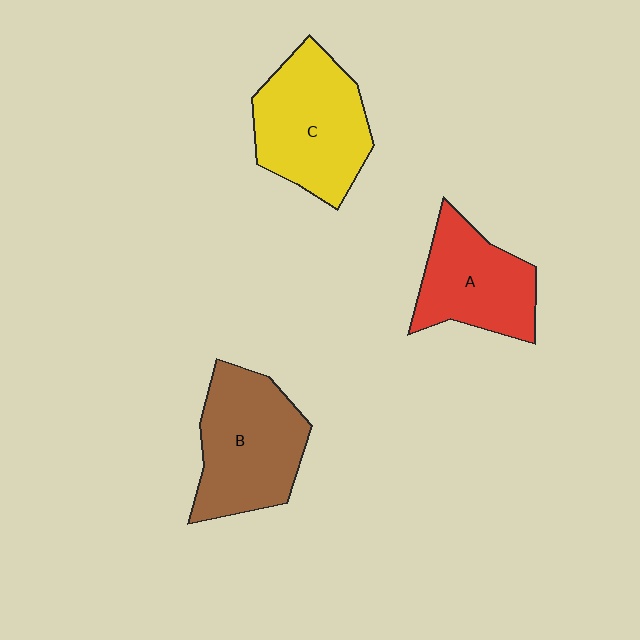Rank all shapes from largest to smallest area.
From largest to smallest: C (yellow), B (brown), A (red).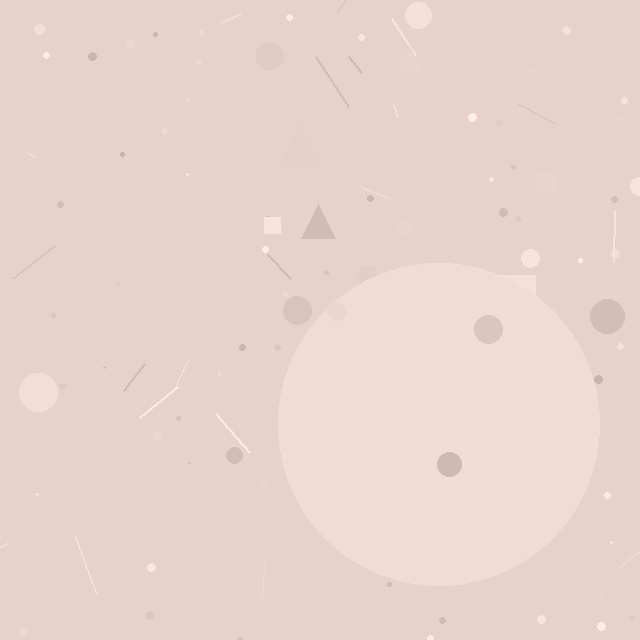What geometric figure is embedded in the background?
A circle is embedded in the background.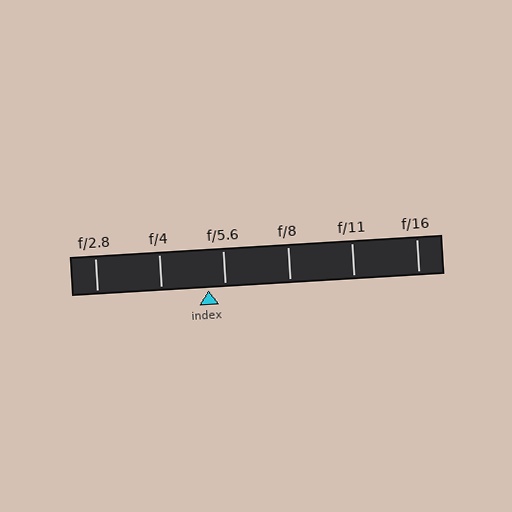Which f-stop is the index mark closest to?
The index mark is closest to f/5.6.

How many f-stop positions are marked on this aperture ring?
There are 6 f-stop positions marked.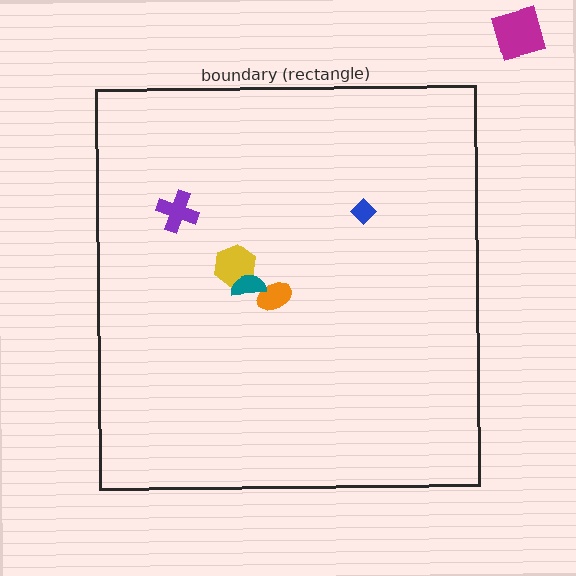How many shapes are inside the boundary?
5 inside, 1 outside.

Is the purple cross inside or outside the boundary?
Inside.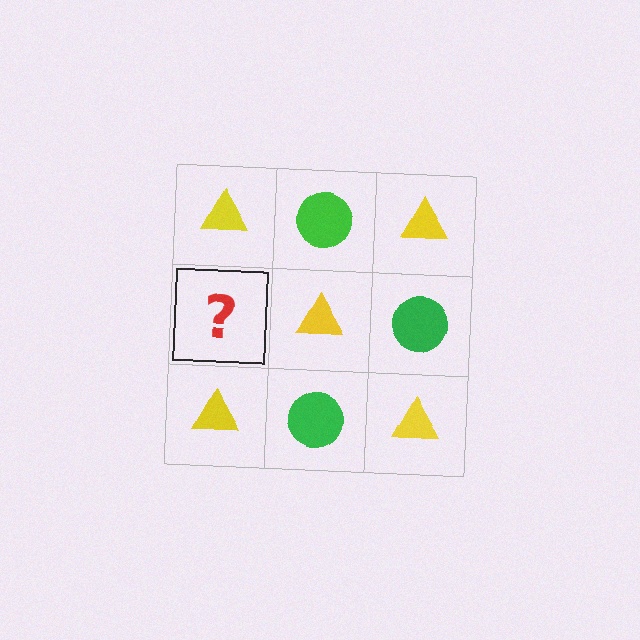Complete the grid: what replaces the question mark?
The question mark should be replaced with a green circle.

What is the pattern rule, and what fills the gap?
The rule is that it alternates yellow triangle and green circle in a checkerboard pattern. The gap should be filled with a green circle.